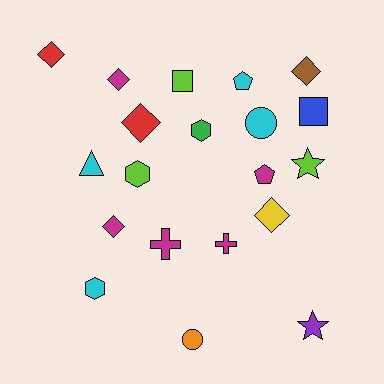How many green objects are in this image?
There is 1 green object.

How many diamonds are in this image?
There are 6 diamonds.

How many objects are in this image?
There are 20 objects.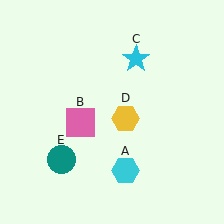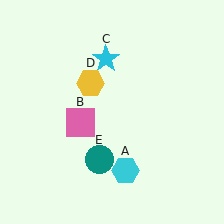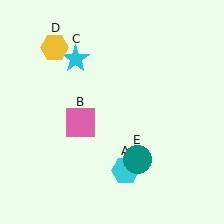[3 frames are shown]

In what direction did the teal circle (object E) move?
The teal circle (object E) moved right.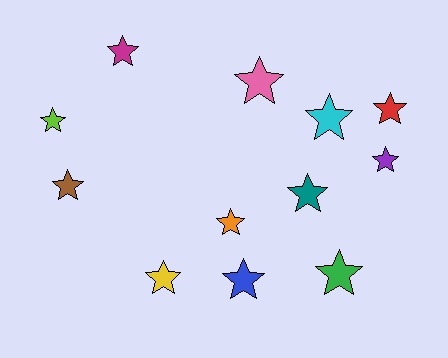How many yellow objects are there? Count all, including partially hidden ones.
There is 1 yellow object.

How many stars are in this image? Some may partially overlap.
There are 12 stars.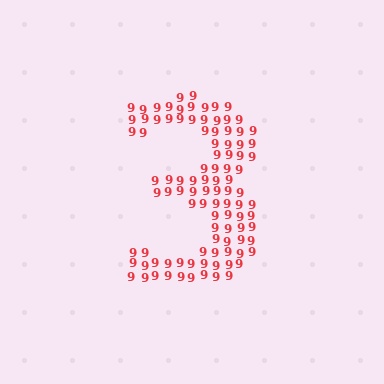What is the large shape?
The large shape is the digit 3.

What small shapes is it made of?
It is made of small digit 9's.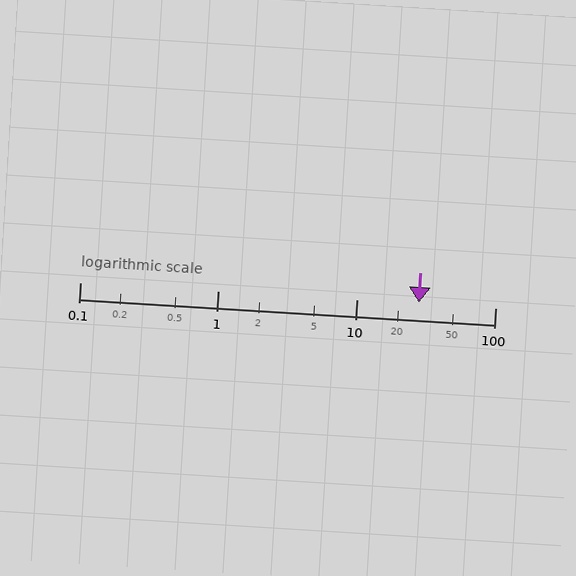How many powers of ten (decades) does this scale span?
The scale spans 3 decades, from 0.1 to 100.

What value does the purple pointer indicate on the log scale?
The pointer indicates approximately 28.